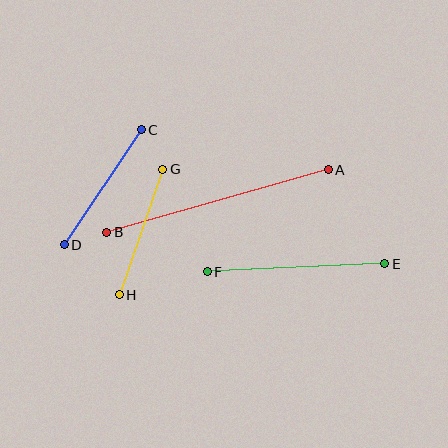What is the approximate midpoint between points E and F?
The midpoint is at approximately (296, 268) pixels.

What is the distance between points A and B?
The distance is approximately 230 pixels.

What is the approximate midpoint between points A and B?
The midpoint is at approximately (217, 201) pixels.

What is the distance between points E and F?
The distance is approximately 178 pixels.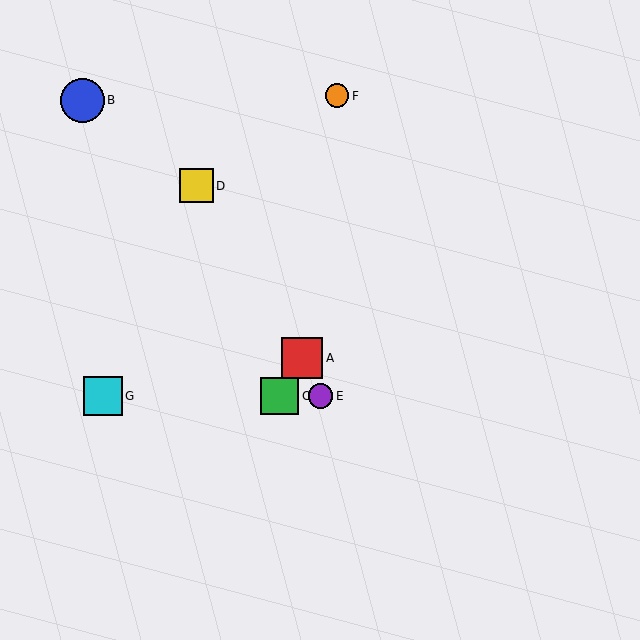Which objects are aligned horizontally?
Objects C, E, G are aligned horizontally.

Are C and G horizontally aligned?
Yes, both are at y≈396.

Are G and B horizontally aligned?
No, G is at y≈396 and B is at y≈100.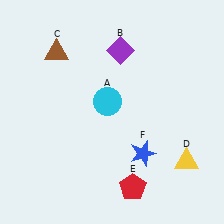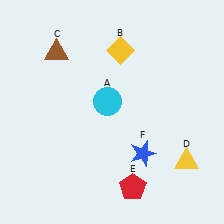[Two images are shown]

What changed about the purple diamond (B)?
In Image 1, B is purple. In Image 2, it changed to yellow.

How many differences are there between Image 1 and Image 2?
There is 1 difference between the two images.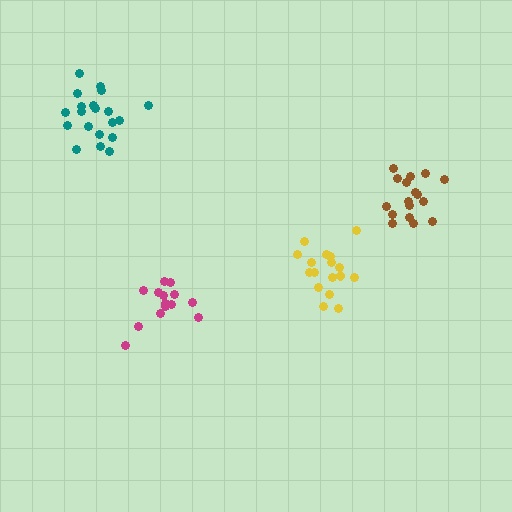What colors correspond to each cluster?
The clusters are colored: magenta, yellow, teal, brown.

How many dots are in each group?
Group 1: 14 dots, Group 2: 17 dots, Group 3: 20 dots, Group 4: 17 dots (68 total).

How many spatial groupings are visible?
There are 4 spatial groupings.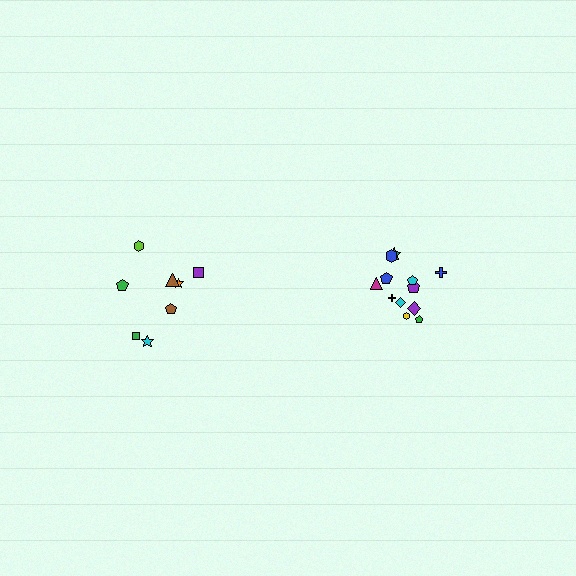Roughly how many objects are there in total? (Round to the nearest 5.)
Roughly 20 objects in total.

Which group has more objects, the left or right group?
The right group.